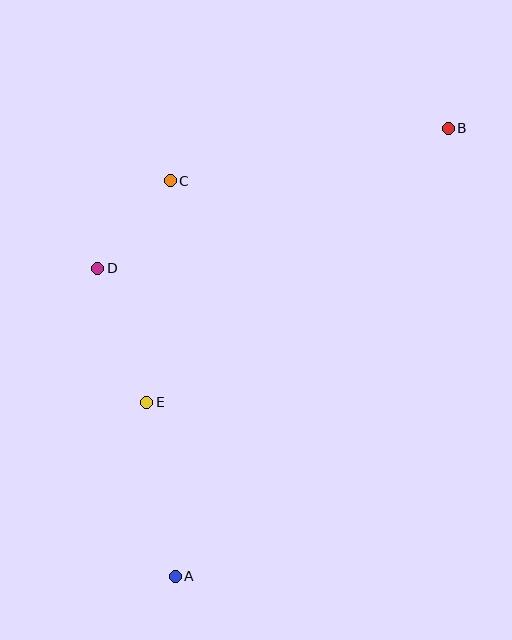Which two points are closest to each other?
Points C and D are closest to each other.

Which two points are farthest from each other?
Points A and B are farthest from each other.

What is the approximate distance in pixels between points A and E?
The distance between A and E is approximately 176 pixels.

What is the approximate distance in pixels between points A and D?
The distance between A and D is approximately 318 pixels.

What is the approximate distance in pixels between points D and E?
The distance between D and E is approximately 143 pixels.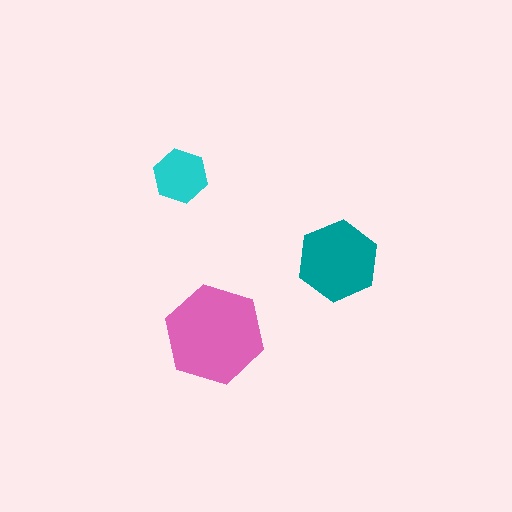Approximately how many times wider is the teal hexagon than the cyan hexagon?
About 1.5 times wider.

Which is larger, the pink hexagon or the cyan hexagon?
The pink one.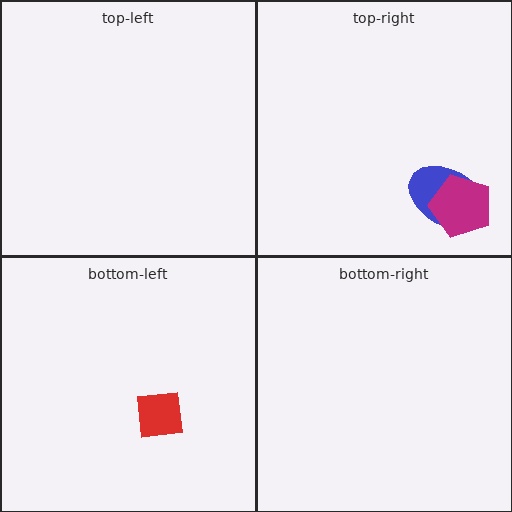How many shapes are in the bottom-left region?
1.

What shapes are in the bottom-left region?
The red square.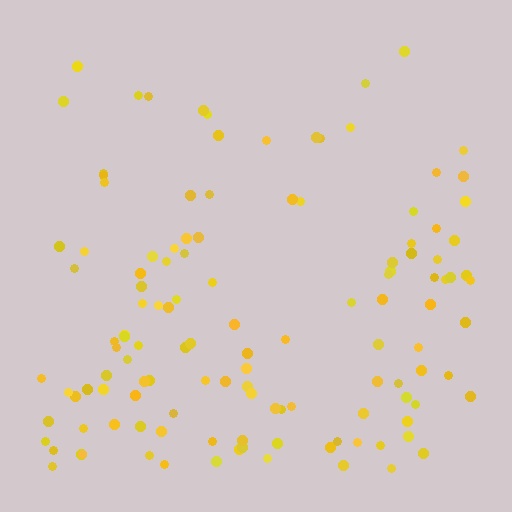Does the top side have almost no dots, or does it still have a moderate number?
Still a moderate number, just noticeably fewer than the bottom.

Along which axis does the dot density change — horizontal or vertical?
Vertical.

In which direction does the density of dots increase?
From top to bottom, with the bottom side densest.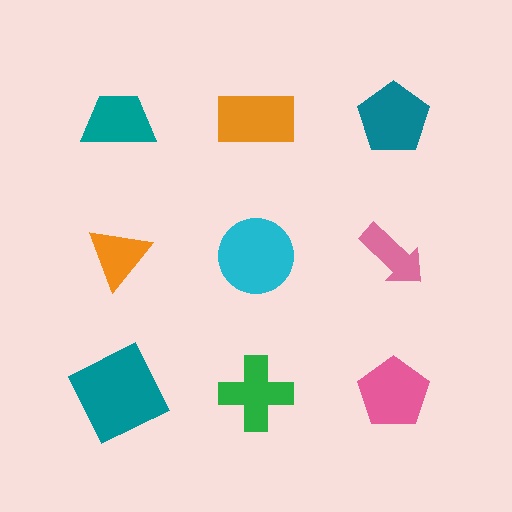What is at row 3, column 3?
A pink pentagon.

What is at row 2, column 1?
An orange triangle.